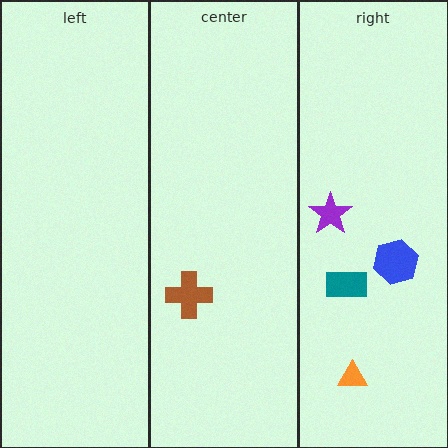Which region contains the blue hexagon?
The right region.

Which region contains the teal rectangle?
The right region.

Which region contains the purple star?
The right region.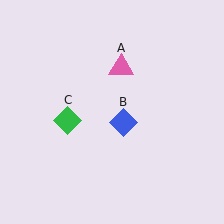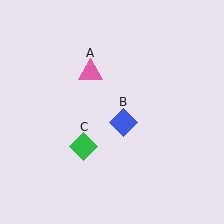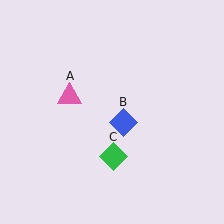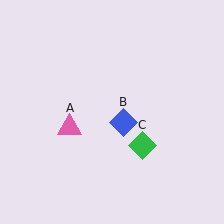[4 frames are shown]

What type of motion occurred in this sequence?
The pink triangle (object A), green diamond (object C) rotated counterclockwise around the center of the scene.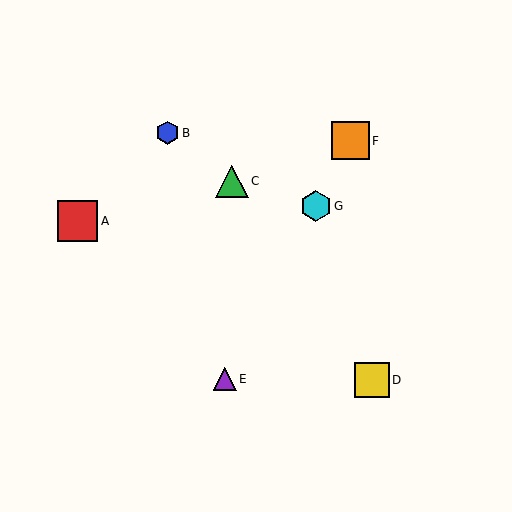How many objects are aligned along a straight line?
3 objects (E, F, G) are aligned along a straight line.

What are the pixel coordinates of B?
Object B is at (167, 133).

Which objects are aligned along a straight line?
Objects E, F, G are aligned along a straight line.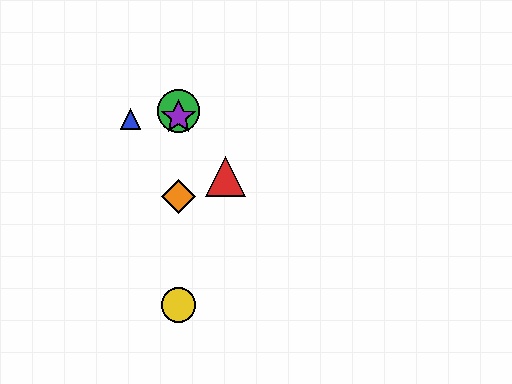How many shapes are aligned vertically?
4 shapes (the green circle, the yellow circle, the purple star, the orange diamond) are aligned vertically.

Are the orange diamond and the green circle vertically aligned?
Yes, both are at x≈178.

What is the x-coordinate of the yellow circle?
The yellow circle is at x≈178.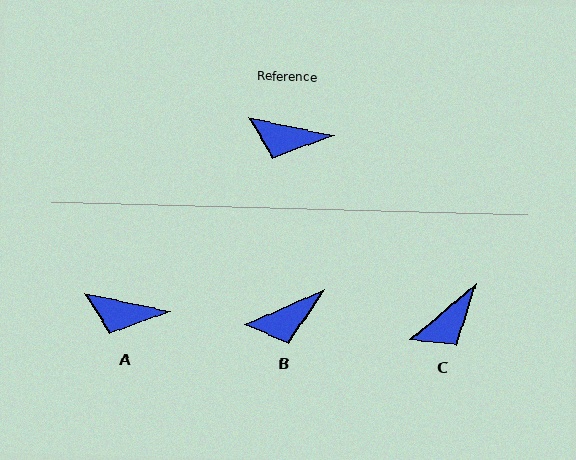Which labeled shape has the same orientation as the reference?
A.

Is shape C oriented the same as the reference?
No, it is off by about 53 degrees.